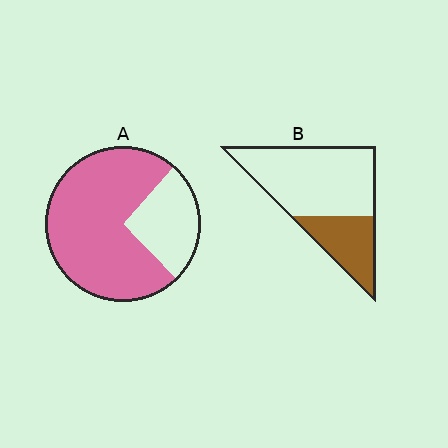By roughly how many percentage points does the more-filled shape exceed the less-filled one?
By roughly 45 percentage points (A over B).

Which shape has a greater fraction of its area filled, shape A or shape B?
Shape A.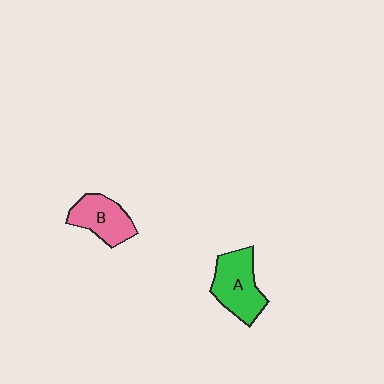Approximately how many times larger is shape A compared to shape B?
Approximately 1.2 times.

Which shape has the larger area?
Shape A (green).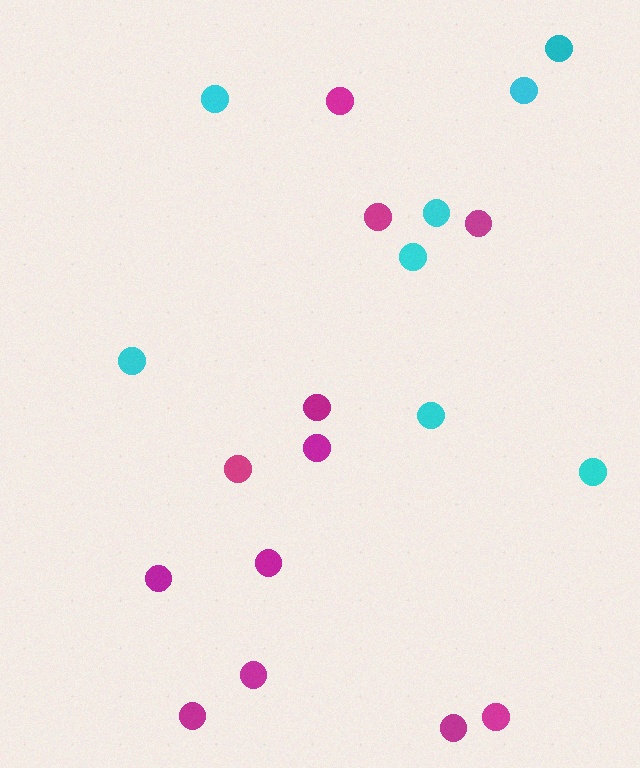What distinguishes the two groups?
There are 2 groups: one group of cyan circles (8) and one group of magenta circles (12).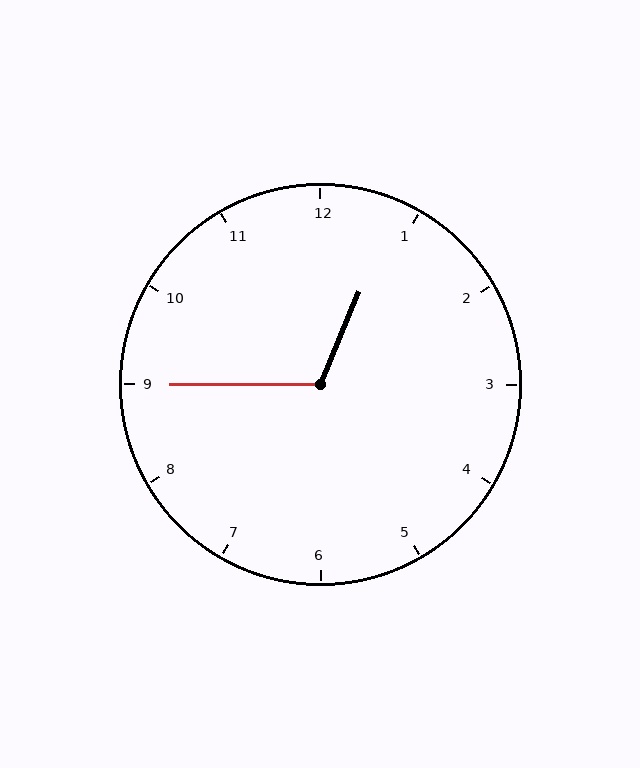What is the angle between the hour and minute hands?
Approximately 112 degrees.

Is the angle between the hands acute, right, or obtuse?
It is obtuse.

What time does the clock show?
12:45.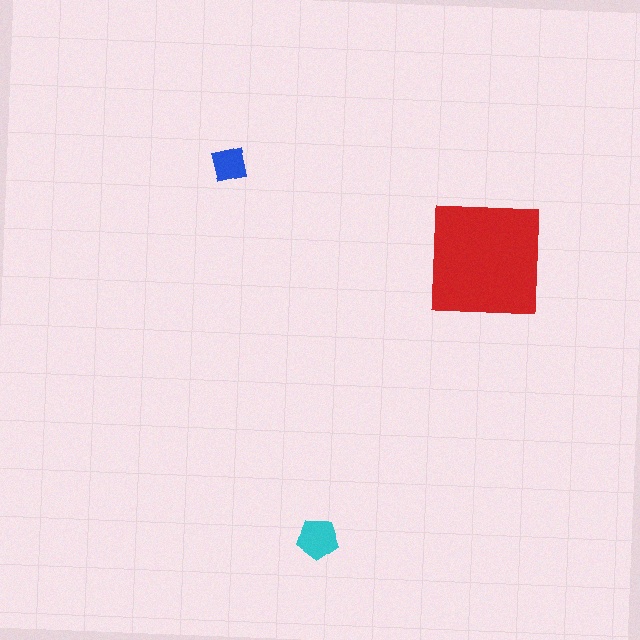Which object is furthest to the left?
The blue square is leftmost.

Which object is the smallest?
The blue square.